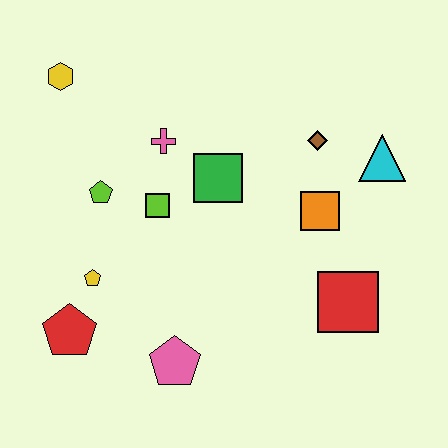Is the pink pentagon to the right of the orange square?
No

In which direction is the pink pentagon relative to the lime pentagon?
The pink pentagon is below the lime pentagon.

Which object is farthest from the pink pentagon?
The yellow hexagon is farthest from the pink pentagon.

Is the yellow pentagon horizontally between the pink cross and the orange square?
No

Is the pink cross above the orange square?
Yes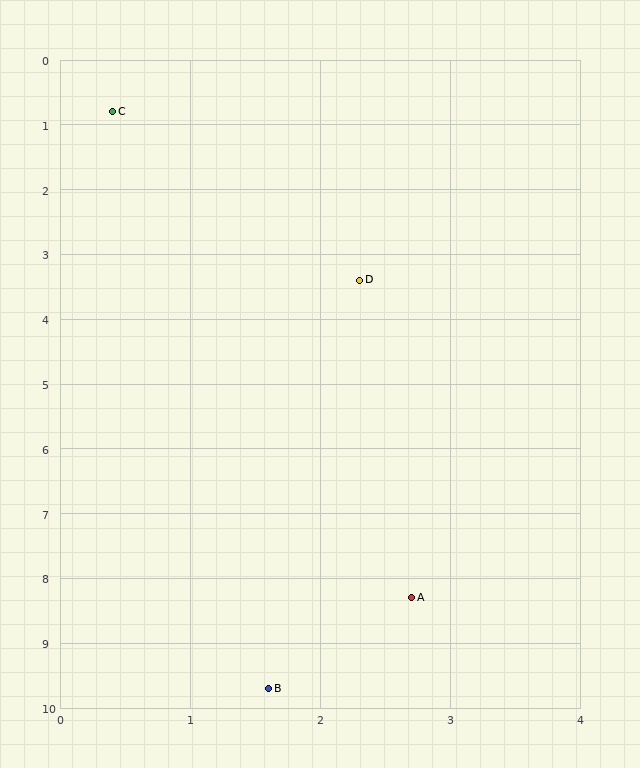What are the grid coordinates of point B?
Point B is at approximately (1.6, 9.7).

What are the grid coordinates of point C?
Point C is at approximately (0.4, 0.8).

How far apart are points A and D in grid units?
Points A and D are about 4.9 grid units apart.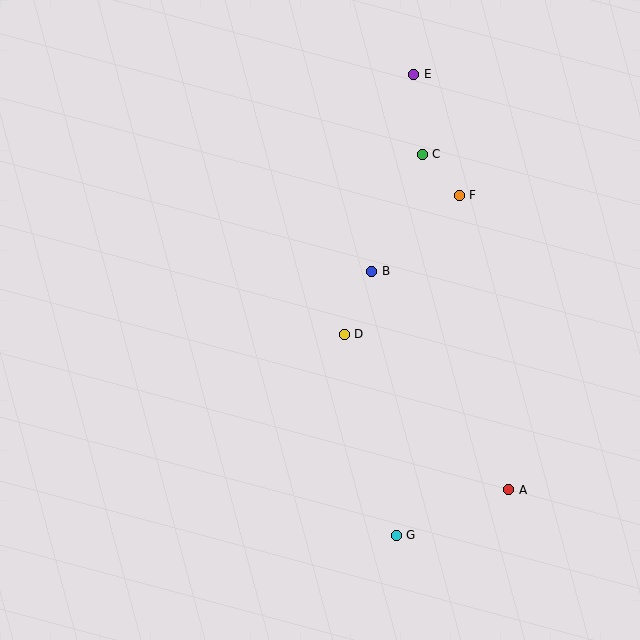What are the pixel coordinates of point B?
Point B is at (372, 271).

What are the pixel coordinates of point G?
Point G is at (396, 535).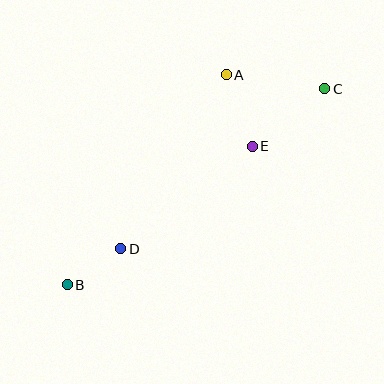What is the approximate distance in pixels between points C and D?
The distance between C and D is approximately 259 pixels.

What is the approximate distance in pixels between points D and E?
The distance between D and E is approximately 167 pixels.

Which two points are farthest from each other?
Points B and C are farthest from each other.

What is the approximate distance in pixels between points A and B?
The distance between A and B is approximately 263 pixels.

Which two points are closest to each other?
Points B and D are closest to each other.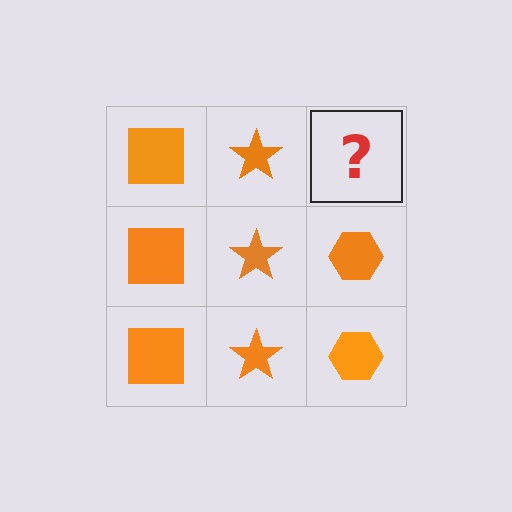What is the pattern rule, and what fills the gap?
The rule is that each column has a consistent shape. The gap should be filled with an orange hexagon.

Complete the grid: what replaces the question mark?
The question mark should be replaced with an orange hexagon.